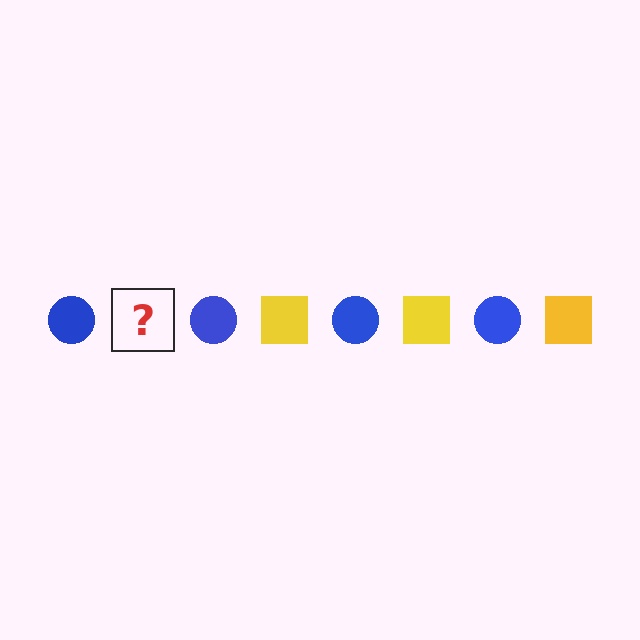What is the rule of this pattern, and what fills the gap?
The rule is that the pattern alternates between blue circle and yellow square. The gap should be filled with a yellow square.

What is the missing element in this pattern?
The missing element is a yellow square.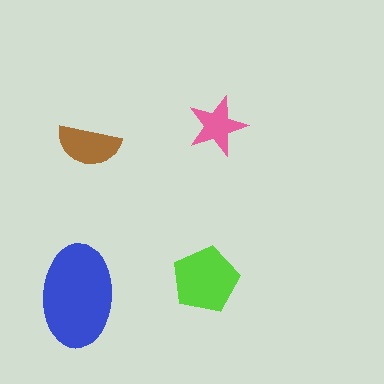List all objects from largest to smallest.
The blue ellipse, the lime pentagon, the brown semicircle, the pink star.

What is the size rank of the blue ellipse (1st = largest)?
1st.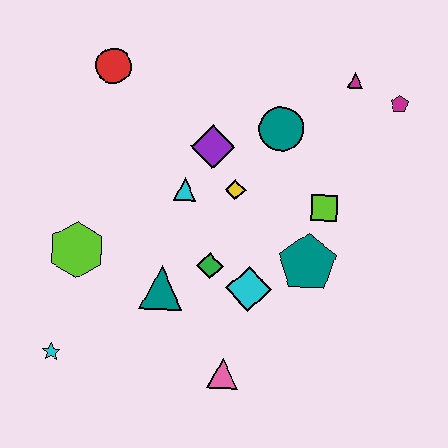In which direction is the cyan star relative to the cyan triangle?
The cyan star is below the cyan triangle.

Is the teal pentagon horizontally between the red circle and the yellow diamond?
No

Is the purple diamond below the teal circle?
Yes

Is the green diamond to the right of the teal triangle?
Yes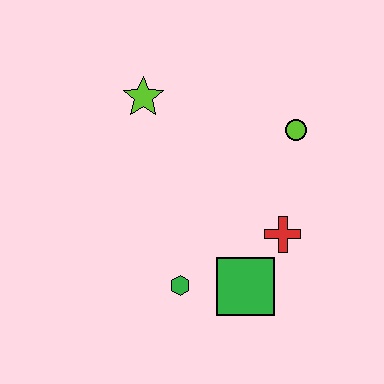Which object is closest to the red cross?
The green square is closest to the red cross.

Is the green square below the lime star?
Yes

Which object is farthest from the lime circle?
The green hexagon is farthest from the lime circle.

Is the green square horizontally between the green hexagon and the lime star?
No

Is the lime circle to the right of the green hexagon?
Yes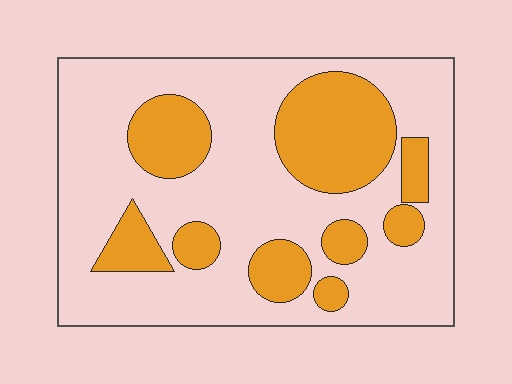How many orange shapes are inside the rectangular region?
9.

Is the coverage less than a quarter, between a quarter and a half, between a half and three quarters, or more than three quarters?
Between a quarter and a half.